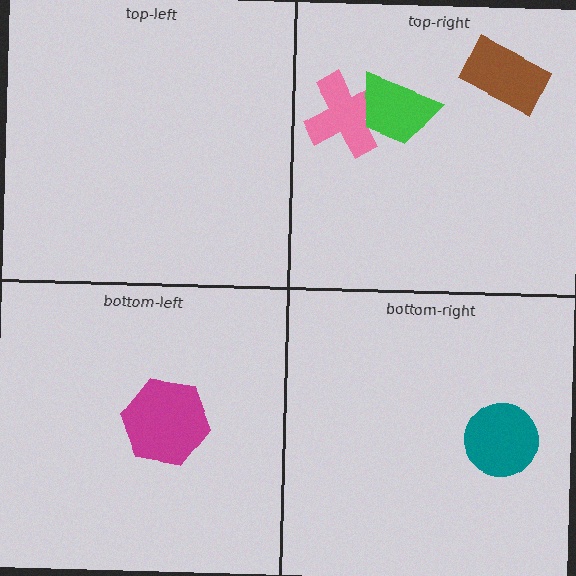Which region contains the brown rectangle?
The top-right region.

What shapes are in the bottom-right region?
The teal circle.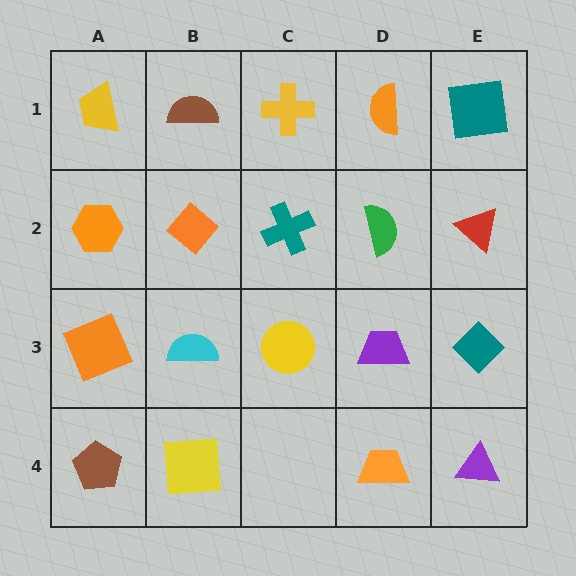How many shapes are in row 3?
5 shapes.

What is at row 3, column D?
A purple trapezoid.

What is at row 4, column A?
A brown pentagon.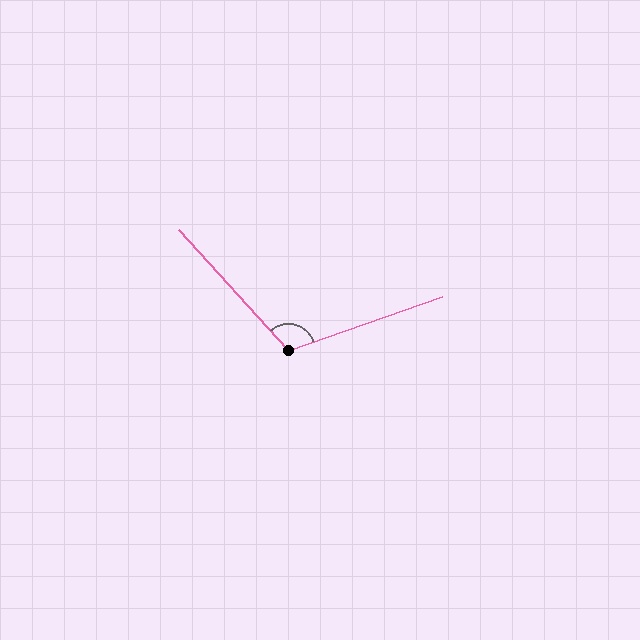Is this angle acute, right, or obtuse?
It is obtuse.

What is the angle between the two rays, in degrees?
Approximately 113 degrees.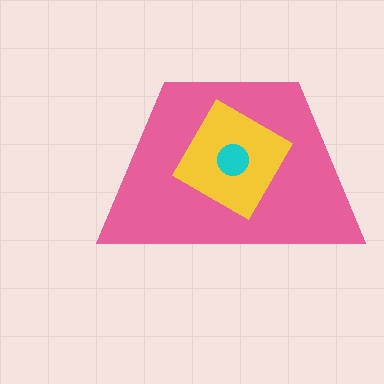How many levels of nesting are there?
3.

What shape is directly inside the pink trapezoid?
The yellow diamond.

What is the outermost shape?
The pink trapezoid.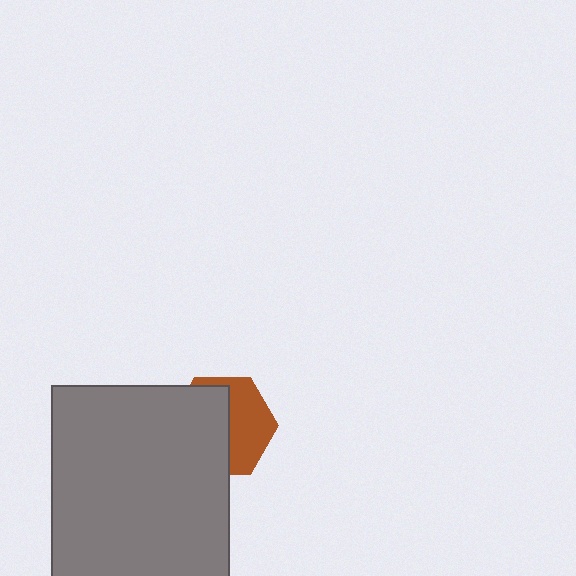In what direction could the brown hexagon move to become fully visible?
The brown hexagon could move right. That would shift it out from behind the gray rectangle entirely.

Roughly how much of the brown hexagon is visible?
About half of it is visible (roughly 45%).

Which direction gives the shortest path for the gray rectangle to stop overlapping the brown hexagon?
Moving left gives the shortest separation.